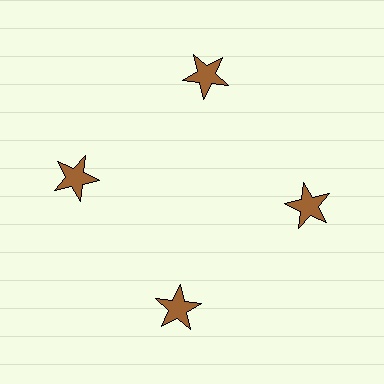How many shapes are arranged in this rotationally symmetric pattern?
There are 4 shapes, arranged in 4 groups of 1.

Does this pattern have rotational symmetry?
Yes, this pattern has 4-fold rotational symmetry. It looks the same after rotating 90 degrees around the center.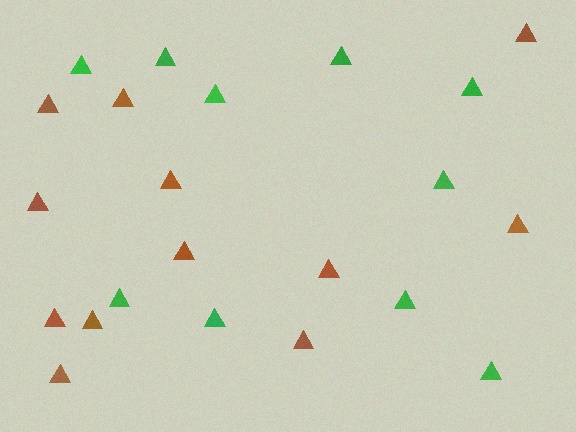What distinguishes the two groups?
There are 2 groups: one group of brown triangles (12) and one group of green triangles (10).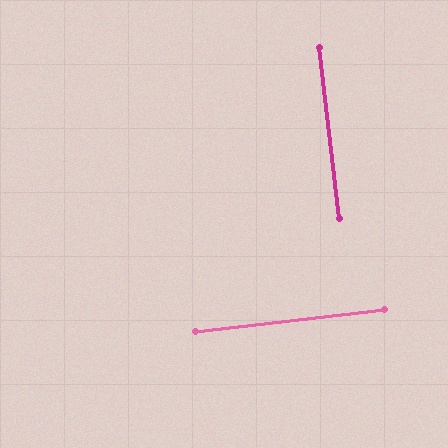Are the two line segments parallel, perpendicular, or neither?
Perpendicular — they meet at approximately 90°.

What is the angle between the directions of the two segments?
Approximately 90 degrees.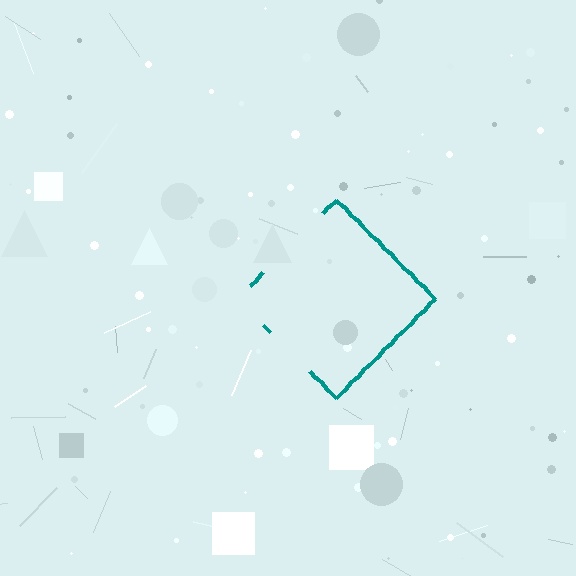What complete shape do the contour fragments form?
The contour fragments form a diamond.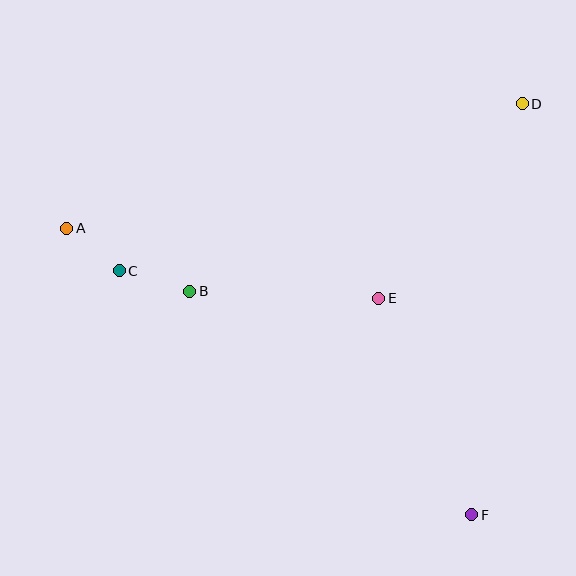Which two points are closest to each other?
Points A and C are closest to each other.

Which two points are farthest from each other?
Points A and F are farthest from each other.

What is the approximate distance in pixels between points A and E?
The distance between A and E is approximately 320 pixels.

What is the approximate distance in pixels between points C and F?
The distance between C and F is approximately 429 pixels.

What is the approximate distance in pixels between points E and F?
The distance between E and F is approximately 236 pixels.